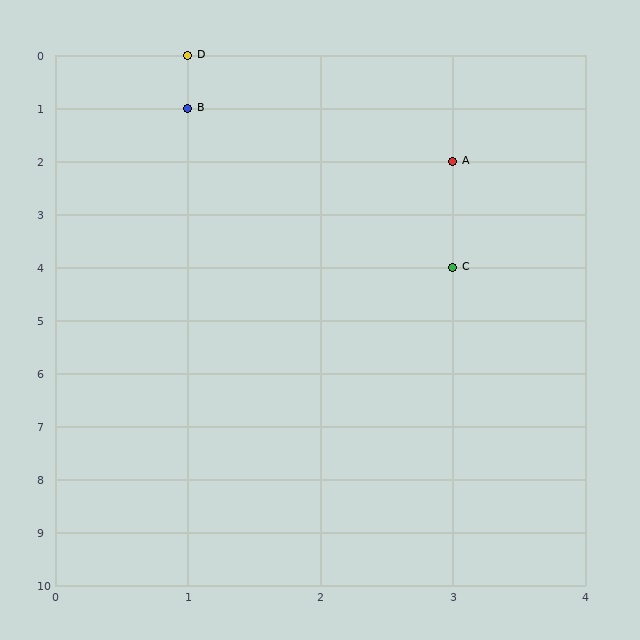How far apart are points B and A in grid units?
Points B and A are 2 columns and 1 row apart (about 2.2 grid units diagonally).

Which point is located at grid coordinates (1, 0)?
Point D is at (1, 0).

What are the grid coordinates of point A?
Point A is at grid coordinates (3, 2).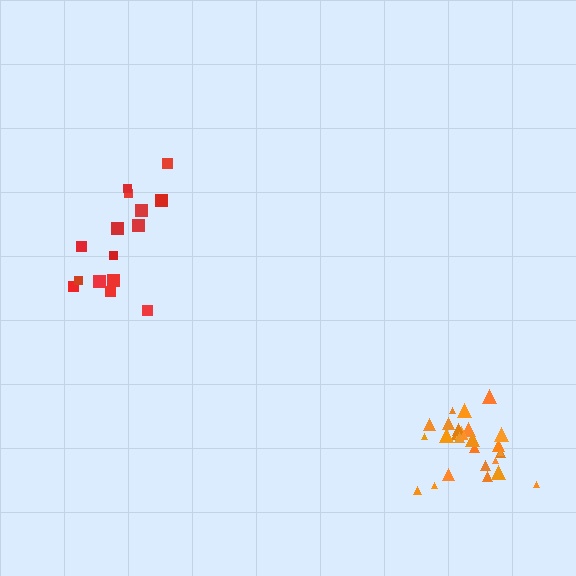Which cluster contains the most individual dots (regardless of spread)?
Orange (27).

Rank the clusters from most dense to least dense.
orange, red.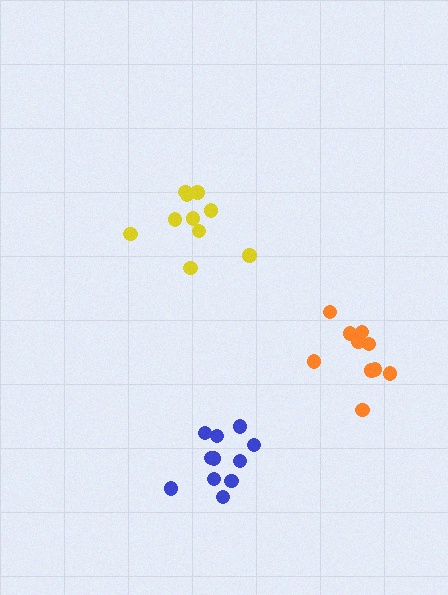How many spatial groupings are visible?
There are 3 spatial groupings.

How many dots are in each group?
Group 1: 11 dots, Group 2: 10 dots, Group 3: 10 dots (31 total).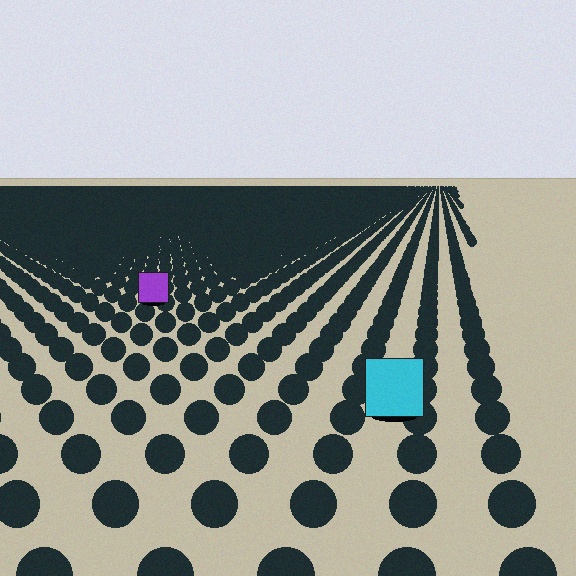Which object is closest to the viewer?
The cyan square is closest. The texture marks near it are larger and more spread out.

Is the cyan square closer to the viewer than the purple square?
Yes. The cyan square is closer — you can tell from the texture gradient: the ground texture is coarser near it.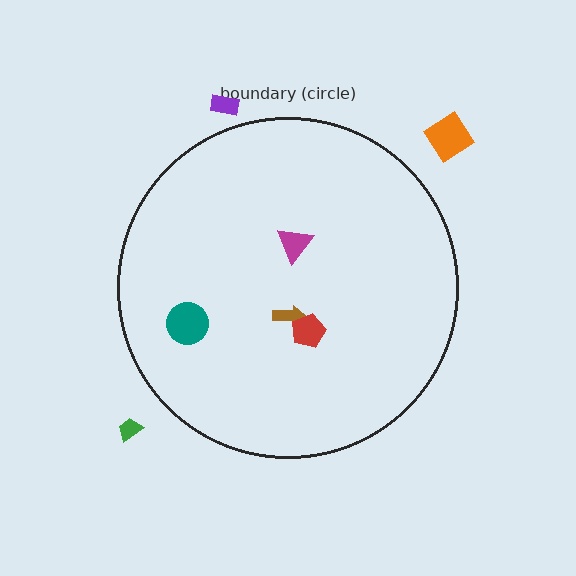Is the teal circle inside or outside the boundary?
Inside.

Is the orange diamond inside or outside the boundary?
Outside.